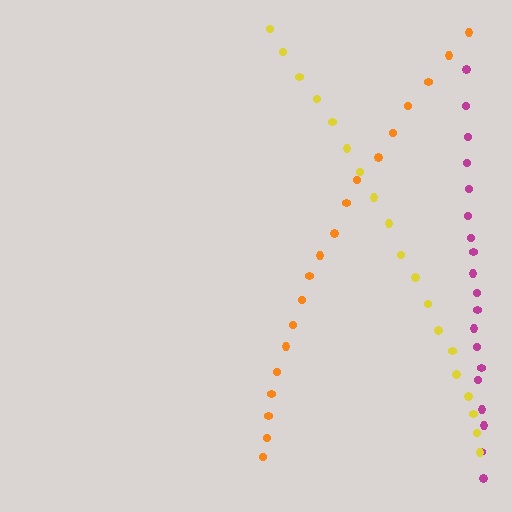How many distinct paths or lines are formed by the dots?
There are 3 distinct paths.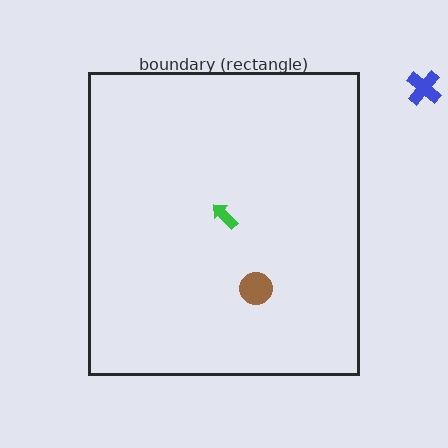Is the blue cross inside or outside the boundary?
Outside.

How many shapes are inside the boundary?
2 inside, 1 outside.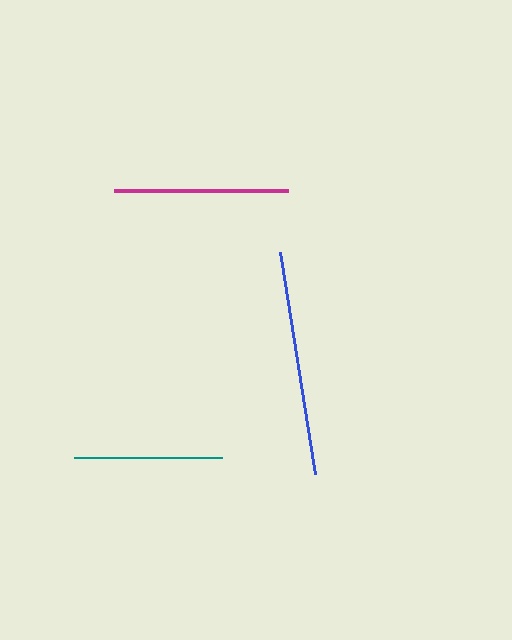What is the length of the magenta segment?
The magenta segment is approximately 175 pixels long.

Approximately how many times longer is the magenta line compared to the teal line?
The magenta line is approximately 1.2 times the length of the teal line.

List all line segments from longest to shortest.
From longest to shortest: blue, magenta, teal.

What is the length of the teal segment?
The teal segment is approximately 147 pixels long.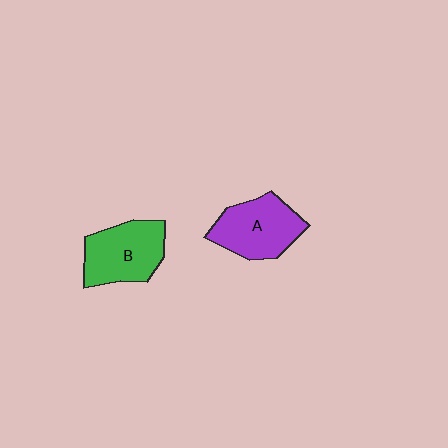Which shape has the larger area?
Shape B (green).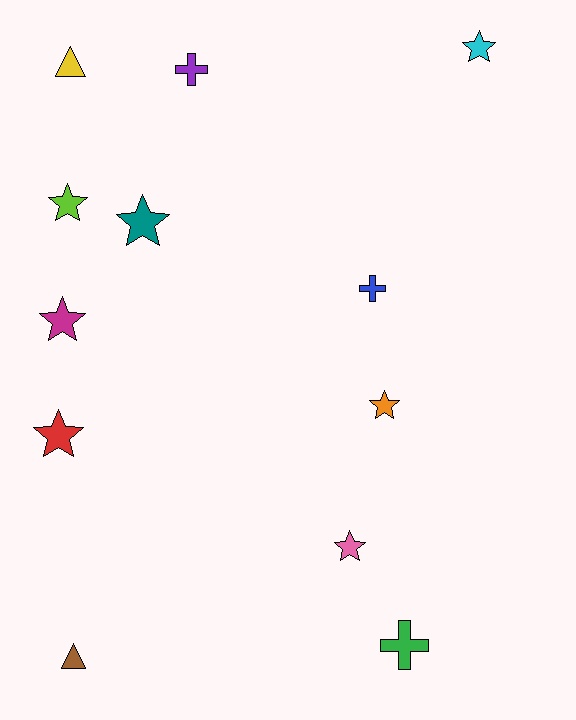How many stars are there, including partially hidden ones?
There are 7 stars.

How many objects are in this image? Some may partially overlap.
There are 12 objects.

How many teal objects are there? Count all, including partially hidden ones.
There is 1 teal object.